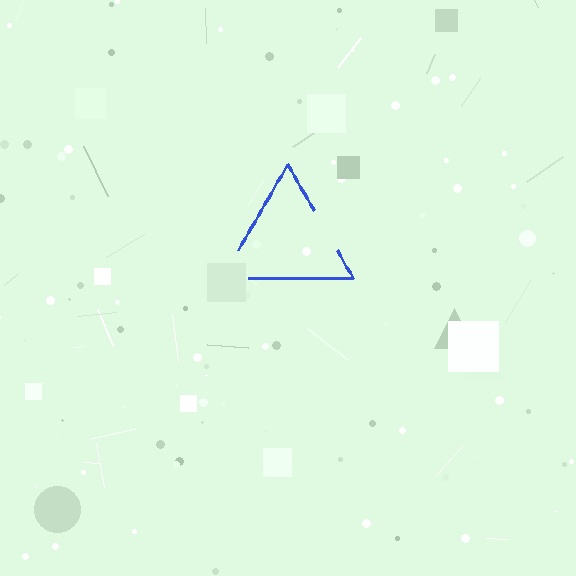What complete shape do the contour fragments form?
The contour fragments form a triangle.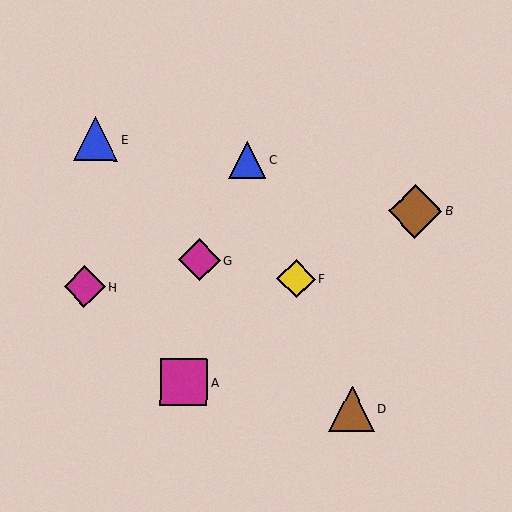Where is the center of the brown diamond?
The center of the brown diamond is at (415, 211).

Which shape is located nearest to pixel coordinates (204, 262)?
The magenta diamond (labeled G) at (199, 260) is nearest to that location.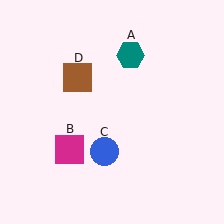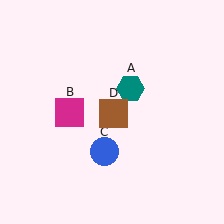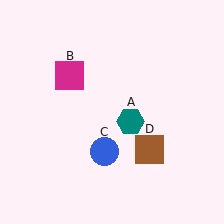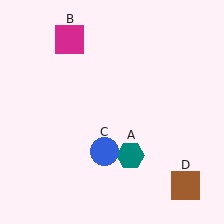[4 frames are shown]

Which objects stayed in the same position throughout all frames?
Blue circle (object C) remained stationary.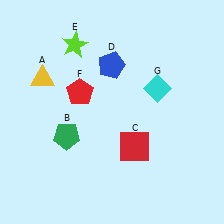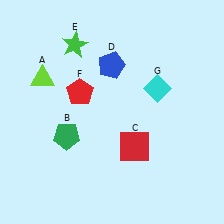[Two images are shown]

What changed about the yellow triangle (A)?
In Image 1, A is yellow. In Image 2, it changed to lime.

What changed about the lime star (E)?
In Image 1, E is lime. In Image 2, it changed to green.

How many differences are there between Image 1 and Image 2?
There are 2 differences between the two images.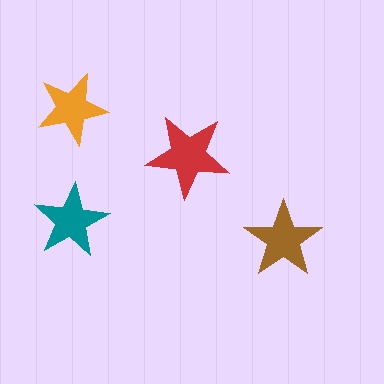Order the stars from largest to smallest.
the red one, the brown one, the teal one, the orange one.